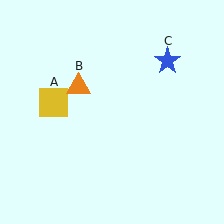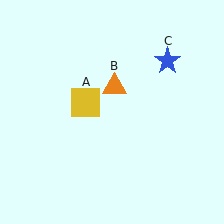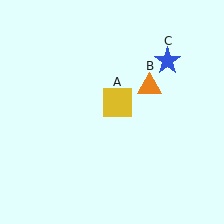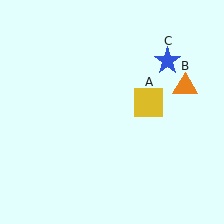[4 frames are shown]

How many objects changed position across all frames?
2 objects changed position: yellow square (object A), orange triangle (object B).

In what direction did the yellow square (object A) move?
The yellow square (object A) moved right.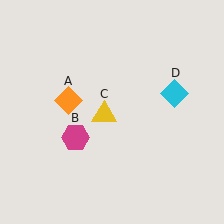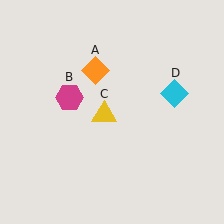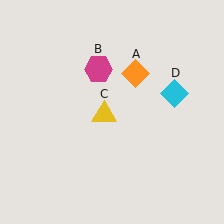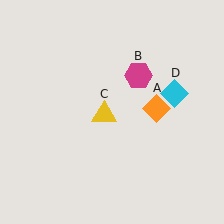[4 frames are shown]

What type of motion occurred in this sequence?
The orange diamond (object A), magenta hexagon (object B) rotated clockwise around the center of the scene.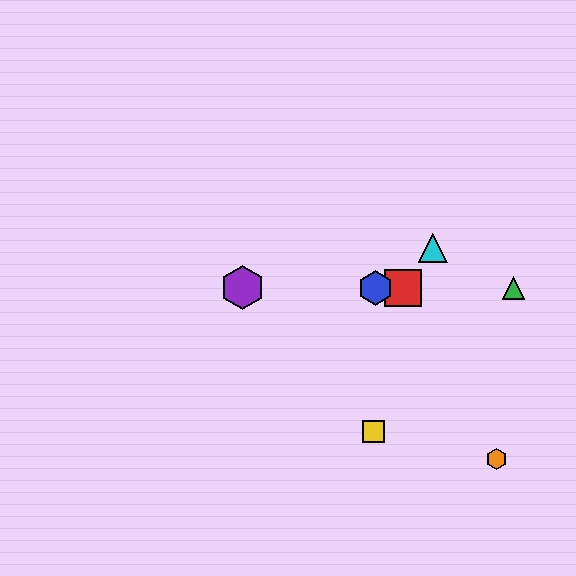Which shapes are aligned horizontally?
The red square, the blue hexagon, the green triangle, the purple hexagon are aligned horizontally.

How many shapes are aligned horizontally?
4 shapes (the red square, the blue hexagon, the green triangle, the purple hexagon) are aligned horizontally.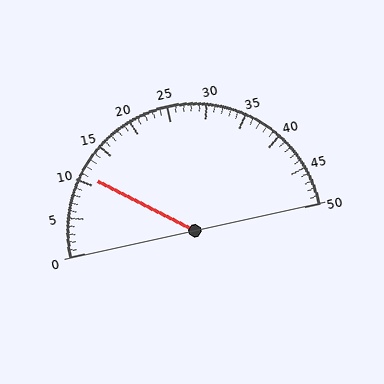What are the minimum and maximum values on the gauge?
The gauge ranges from 0 to 50.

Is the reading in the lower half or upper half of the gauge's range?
The reading is in the lower half of the range (0 to 50).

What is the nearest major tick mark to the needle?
The nearest major tick mark is 10.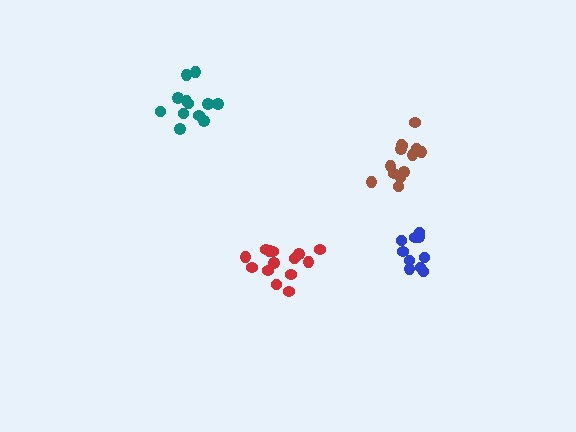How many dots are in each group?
Group 1: 13 dots, Group 2: 10 dots, Group 3: 14 dots, Group 4: 12 dots (49 total).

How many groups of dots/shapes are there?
There are 4 groups.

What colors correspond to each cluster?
The clusters are colored: brown, blue, red, teal.